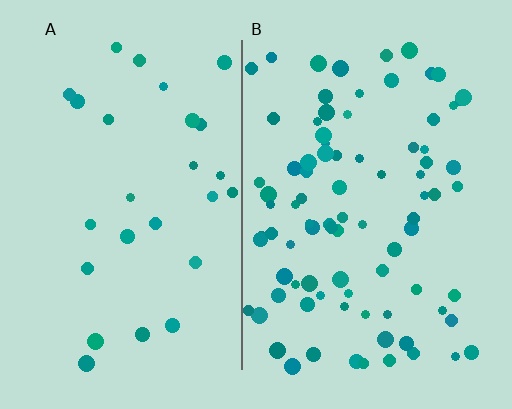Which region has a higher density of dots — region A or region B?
B (the right).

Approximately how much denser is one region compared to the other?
Approximately 3.2× — region B over region A.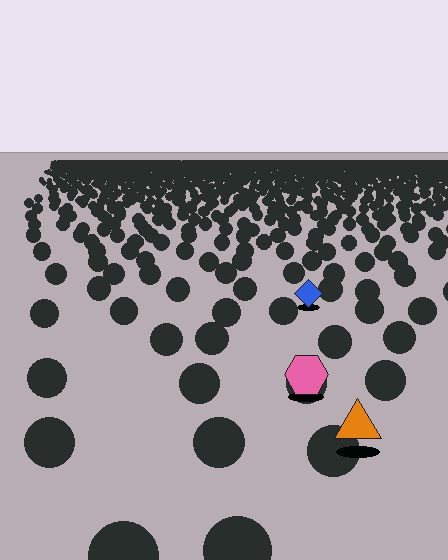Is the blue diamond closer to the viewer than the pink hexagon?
No. The pink hexagon is closer — you can tell from the texture gradient: the ground texture is coarser near it.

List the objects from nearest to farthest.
From nearest to farthest: the orange triangle, the pink hexagon, the blue diamond.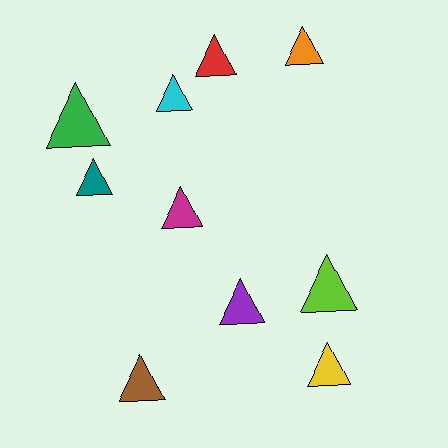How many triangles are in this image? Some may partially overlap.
There are 10 triangles.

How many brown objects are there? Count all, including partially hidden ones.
There is 1 brown object.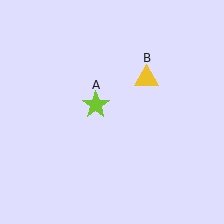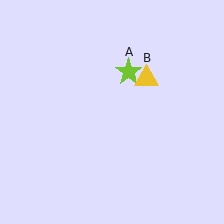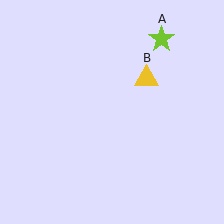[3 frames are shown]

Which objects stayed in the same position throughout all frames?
Yellow triangle (object B) remained stationary.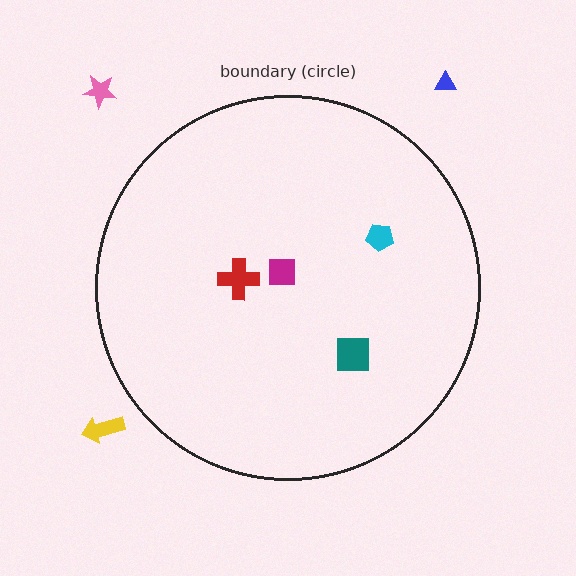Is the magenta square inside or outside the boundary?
Inside.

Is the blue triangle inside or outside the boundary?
Outside.